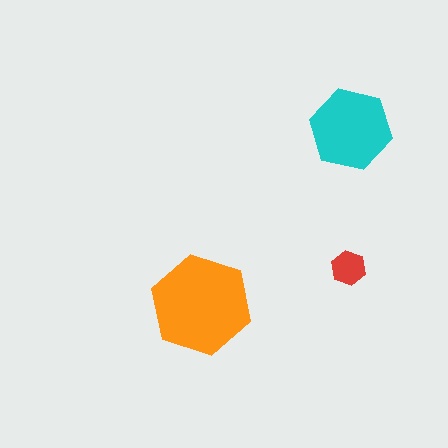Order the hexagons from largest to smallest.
the orange one, the cyan one, the red one.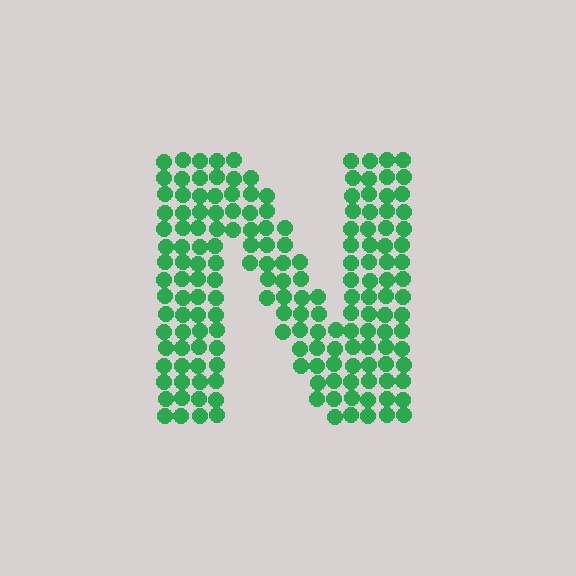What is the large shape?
The large shape is the letter N.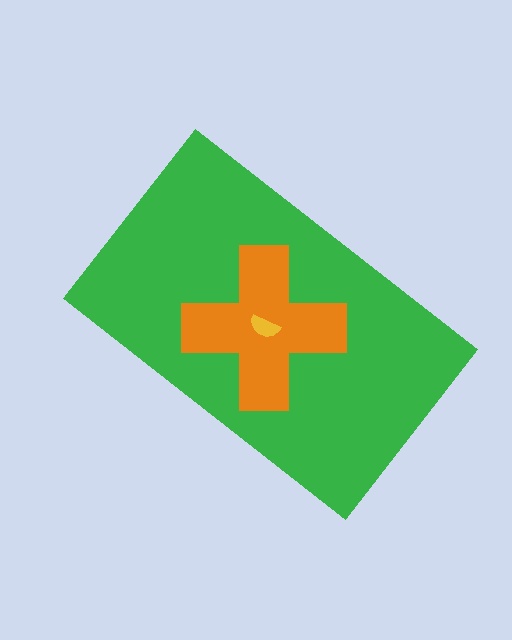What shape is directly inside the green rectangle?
The orange cross.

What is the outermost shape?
The green rectangle.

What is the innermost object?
The yellow semicircle.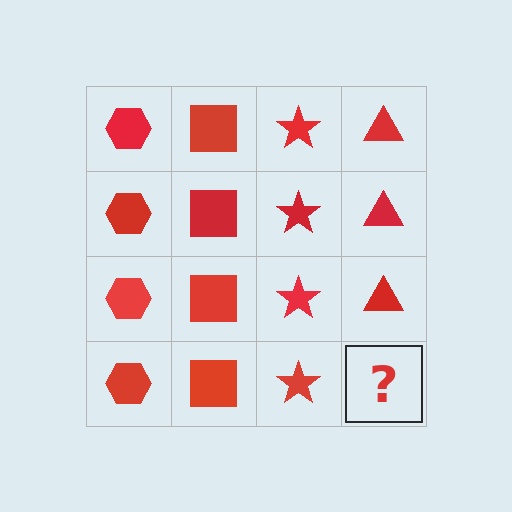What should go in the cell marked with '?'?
The missing cell should contain a red triangle.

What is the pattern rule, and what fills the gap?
The rule is that each column has a consistent shape. The gap should be filled with a red triangle.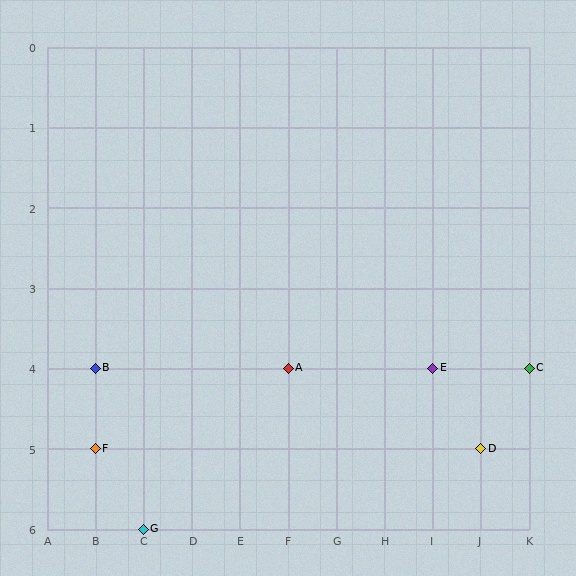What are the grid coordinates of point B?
Point B is at grid coordinates (B, 4).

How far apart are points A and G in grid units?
Points A and G are 3 columns and 2 rows apart (about 3.6 grid units diagonally).